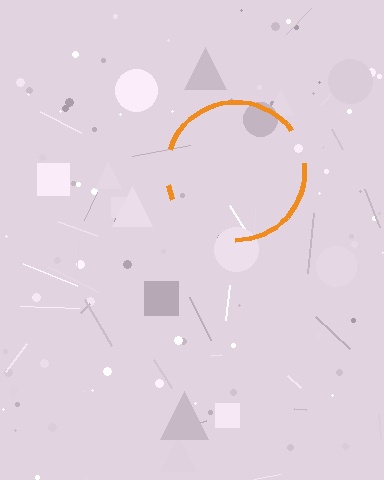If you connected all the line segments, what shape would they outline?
They would outline a circle.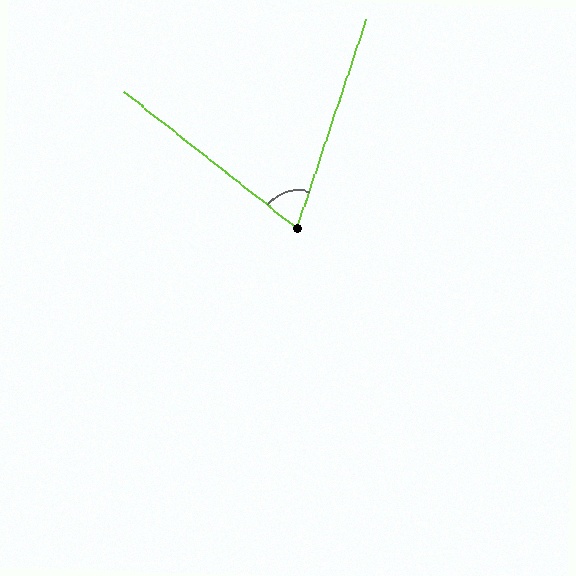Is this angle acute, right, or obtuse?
It is acute.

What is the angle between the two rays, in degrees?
Approximately 70 degrees.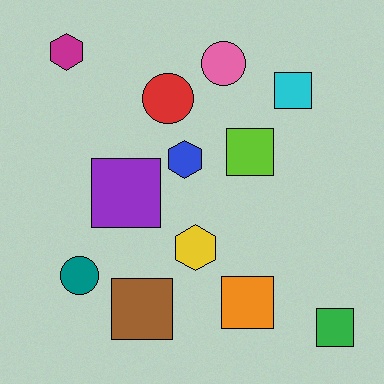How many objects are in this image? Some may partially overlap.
There are 12 objects.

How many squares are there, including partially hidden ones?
There are 6 squares.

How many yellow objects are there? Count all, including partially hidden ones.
There is 1 yellow object.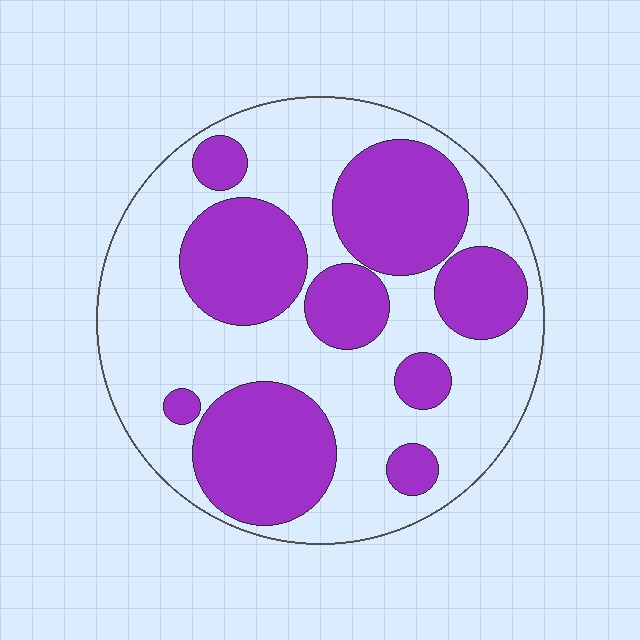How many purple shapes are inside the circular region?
9.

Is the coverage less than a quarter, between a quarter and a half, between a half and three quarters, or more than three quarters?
Between a quarter and a half.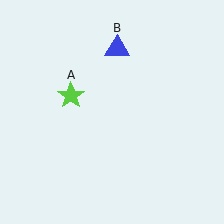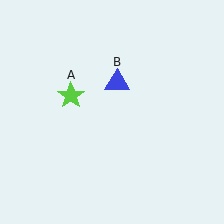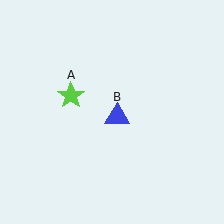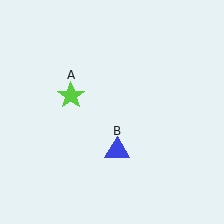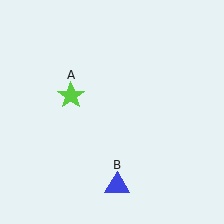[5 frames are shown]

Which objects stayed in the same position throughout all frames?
Lime star (object A) remained stationary.